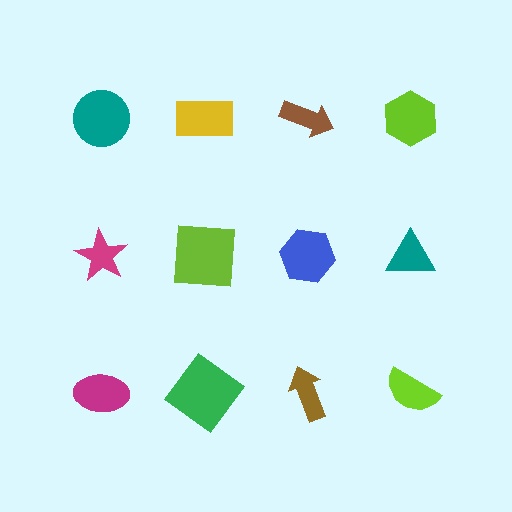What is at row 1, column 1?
A teal circle.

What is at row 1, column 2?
A yellow rectangle.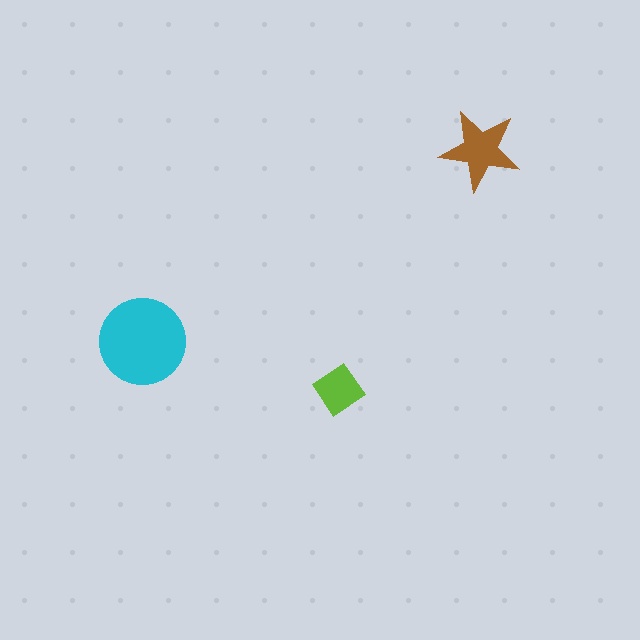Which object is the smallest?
The lime diamond.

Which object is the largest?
The cyan circle.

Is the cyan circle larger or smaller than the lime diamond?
Larger.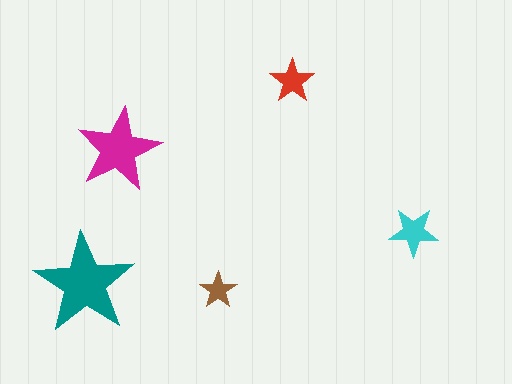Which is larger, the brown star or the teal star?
The teal one.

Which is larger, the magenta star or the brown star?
The magenta one.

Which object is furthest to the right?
The cyan star is rightmost.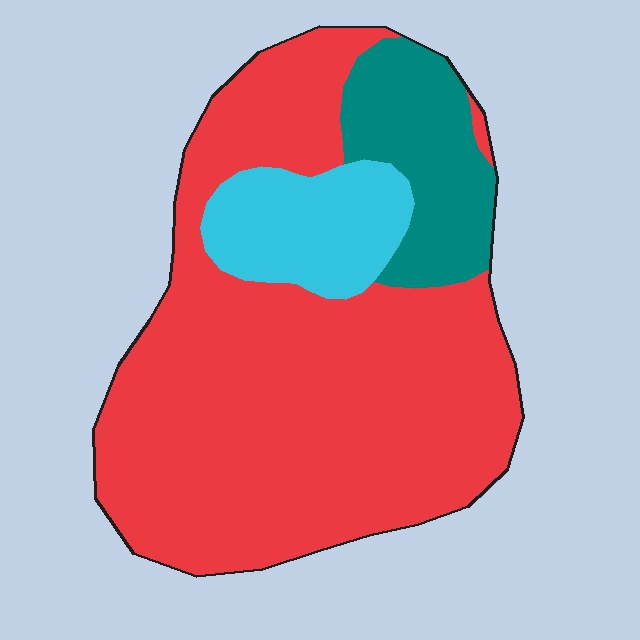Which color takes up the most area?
Red, at roughly 70%.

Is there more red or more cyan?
Red.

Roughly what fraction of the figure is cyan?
Cyan takes up about one eighth (1/8) of the figure.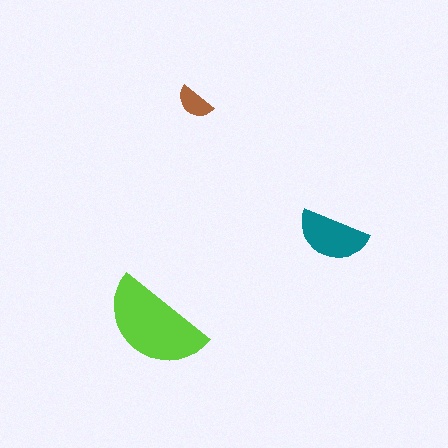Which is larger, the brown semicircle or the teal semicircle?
The teal one.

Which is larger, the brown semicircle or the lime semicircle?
The lime one.